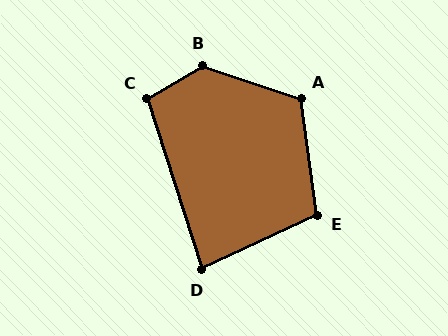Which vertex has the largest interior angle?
B, at approximately 132 degrees.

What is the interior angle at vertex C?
Approximately 102 degrees (obtuse).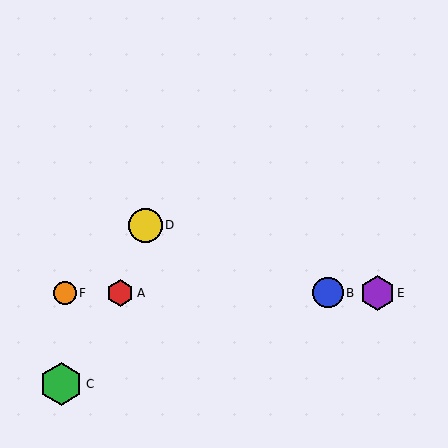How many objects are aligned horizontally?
4 objects (A, B, E, F) are aligned horizontally.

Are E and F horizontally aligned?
Yes, both are at y≈293.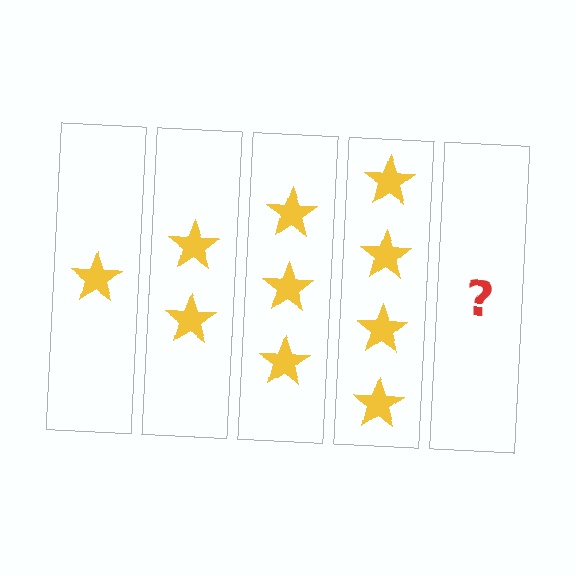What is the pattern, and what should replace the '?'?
The pattern is that each step adds one more star. The '?' should be 5 stars.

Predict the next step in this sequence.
The next step is 5 stars.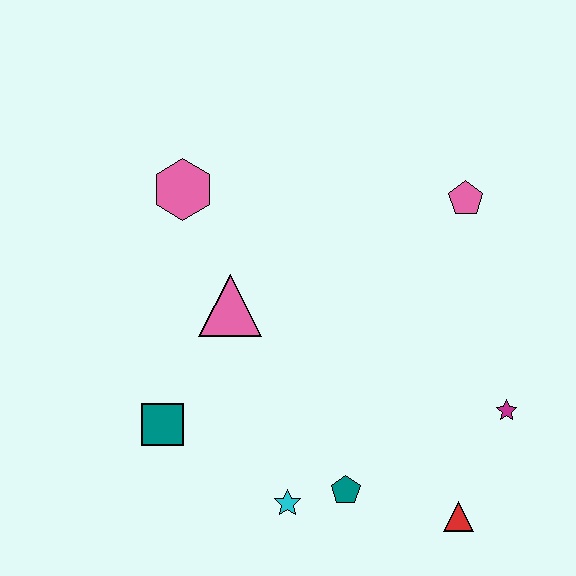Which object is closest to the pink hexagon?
The pink triangle is closest to the pink hexagon.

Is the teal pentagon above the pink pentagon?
No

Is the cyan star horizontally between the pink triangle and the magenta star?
Yes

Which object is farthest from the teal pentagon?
The pink hexagon is farthest from the teal pentagon.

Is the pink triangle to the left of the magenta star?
Yes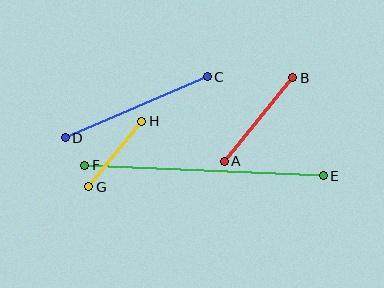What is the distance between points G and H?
The distance is approximately 85 pixels.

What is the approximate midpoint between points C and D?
The midpoint is at approximately (136, 107) pixels.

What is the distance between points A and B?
The distance is approximately 108 pixels.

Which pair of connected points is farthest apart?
Points E and F are farthest apart.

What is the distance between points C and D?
The distance is approximately 155 pixels.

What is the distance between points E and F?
The distance is approximately 239 pixels.